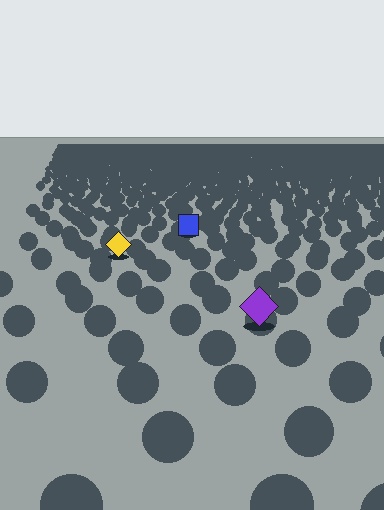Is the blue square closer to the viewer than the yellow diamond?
No. The yellow diamond is closer — you can tell from the texture gradient: the ground texture is coarser near it.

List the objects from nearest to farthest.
From nearest to farthest: the purple diamond, the yellow diamond, the blue square.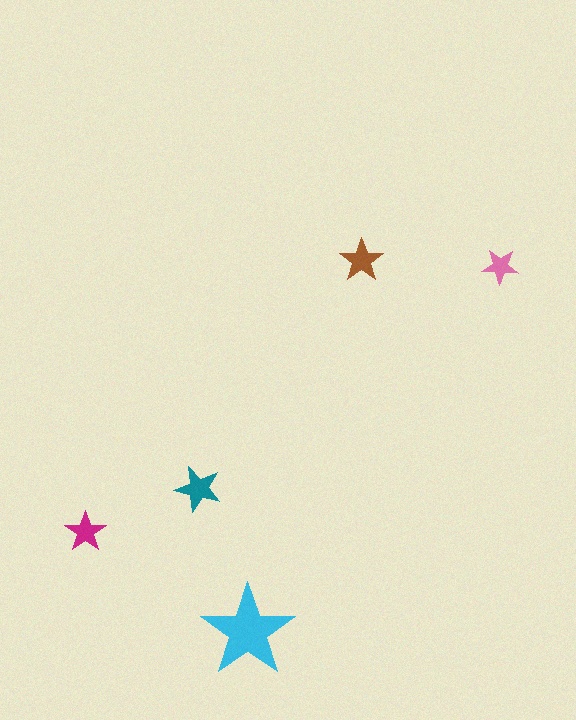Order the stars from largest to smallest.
the cyan one, the teal one, the brown one, the magenta one, the pink one.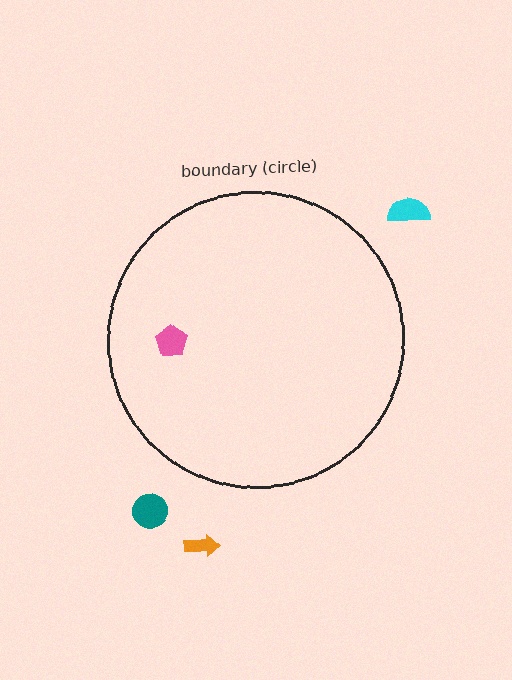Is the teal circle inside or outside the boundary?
Outside.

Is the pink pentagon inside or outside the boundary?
Inside.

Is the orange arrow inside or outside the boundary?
Outside.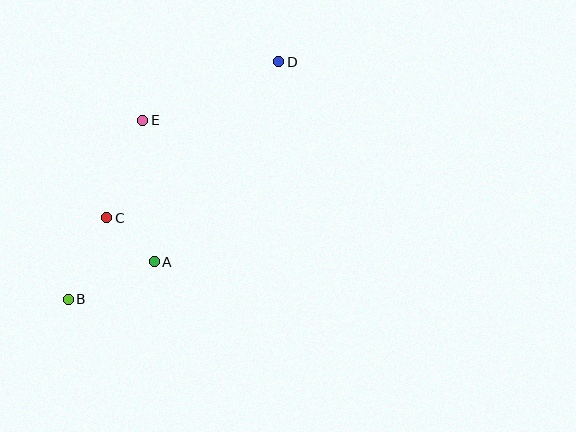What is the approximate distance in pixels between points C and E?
The distance between C and E is approximately 104 pixels.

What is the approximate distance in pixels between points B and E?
The distance between B and E is approximately 194 pixels.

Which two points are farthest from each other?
Points B and D are farthest from each other.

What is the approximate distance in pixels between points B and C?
The distance between B and C is approximately 90 pixels.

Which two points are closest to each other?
Points A and C are closest to each other.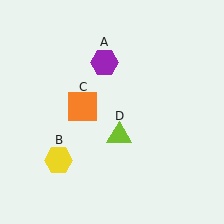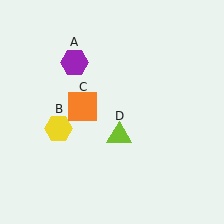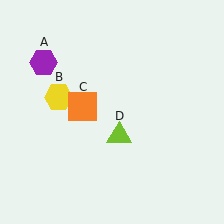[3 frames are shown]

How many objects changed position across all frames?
2 objects changed position: purple hexagon (object A), yellow hexagon (object B).